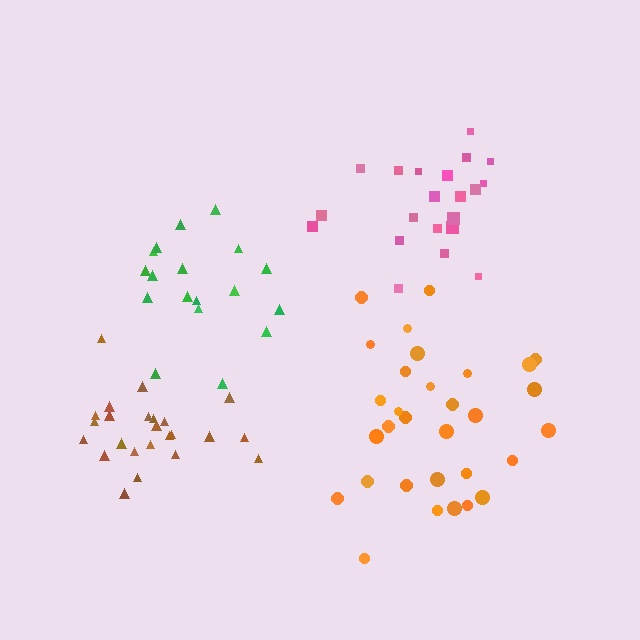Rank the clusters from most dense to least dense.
brown, pink, orange, green.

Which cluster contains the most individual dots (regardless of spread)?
Orange (31).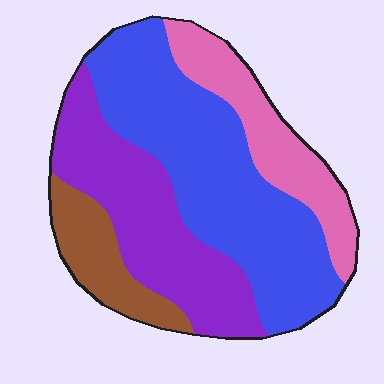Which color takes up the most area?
Blue, at roughly 40%.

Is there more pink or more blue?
Blue.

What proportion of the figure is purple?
Purple takes up about one quarter (1/4) of the figure.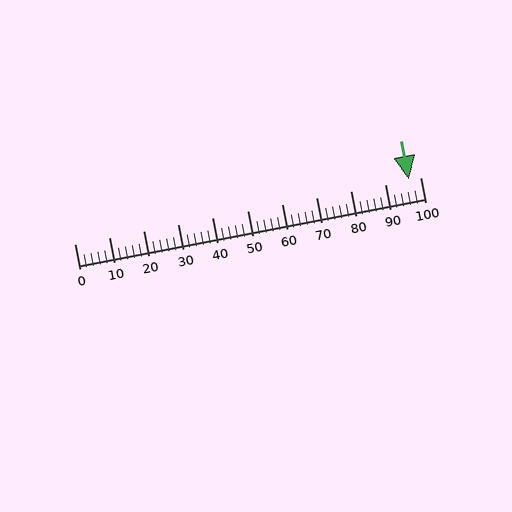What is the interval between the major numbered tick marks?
The major tick marks are spaced 10 units apart.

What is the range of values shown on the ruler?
The ruler shows values from 0 to 100.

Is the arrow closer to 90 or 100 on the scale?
The arrow is closer to 100.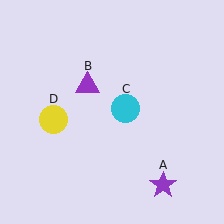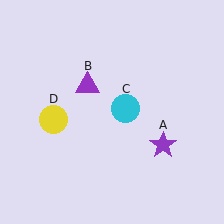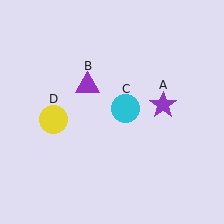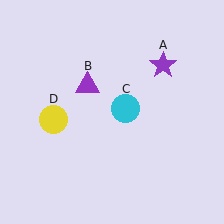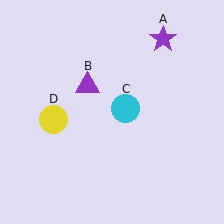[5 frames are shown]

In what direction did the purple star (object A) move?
The purple star (object A) moved up.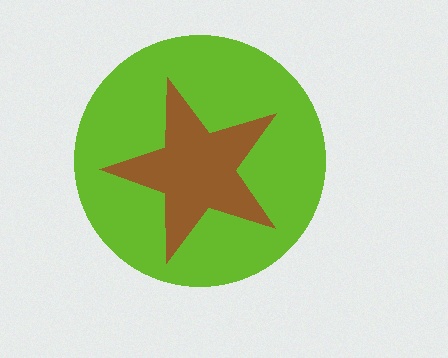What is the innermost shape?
The brown star.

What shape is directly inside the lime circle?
The brown star.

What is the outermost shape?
The lime circle.